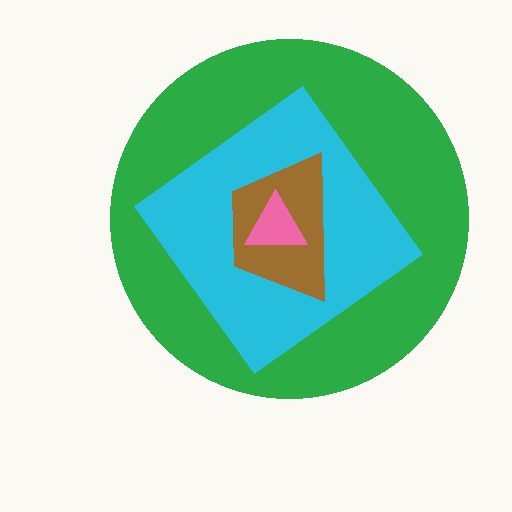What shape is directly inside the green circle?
The cyan diamond.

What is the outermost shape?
The green circle.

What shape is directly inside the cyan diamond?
The brown trapezoid.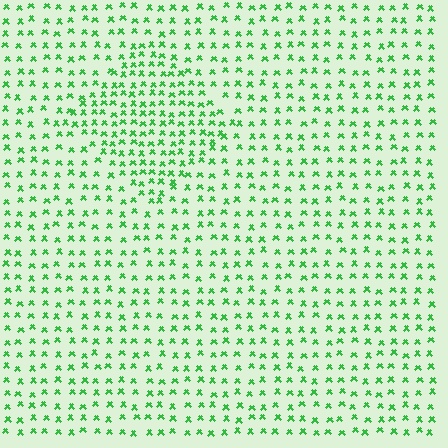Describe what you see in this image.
The image contains small green elements arranged at two different densities. A diamond-shaped region is visible where the elements are more densely packed than the surrounding area.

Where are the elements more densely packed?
The elements are more densely packed inside the diamond boundary.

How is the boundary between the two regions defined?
The boundary is defined by a change in element density (approximately 1.7x ratio). All elements are the same color, size, and shape.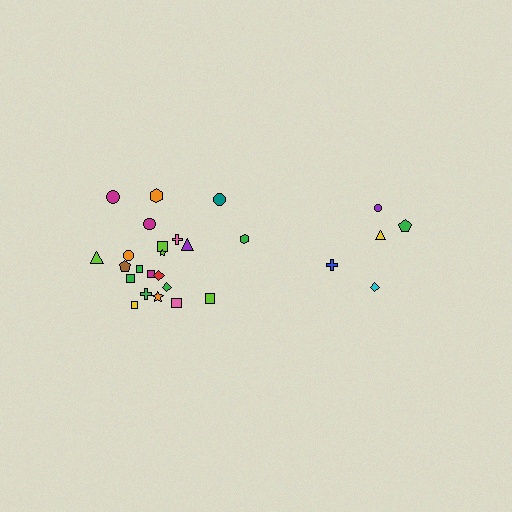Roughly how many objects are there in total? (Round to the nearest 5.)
Roughly 25 objects in total.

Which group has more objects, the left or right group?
The left group.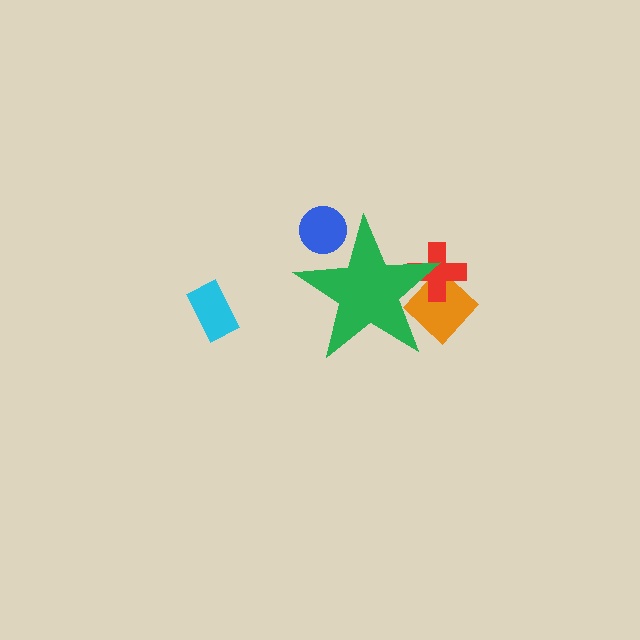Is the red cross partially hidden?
Yes, the red cross is partially hidden behind the green star.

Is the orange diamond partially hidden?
Yes, the orange diamond is partially hidden behind the green star.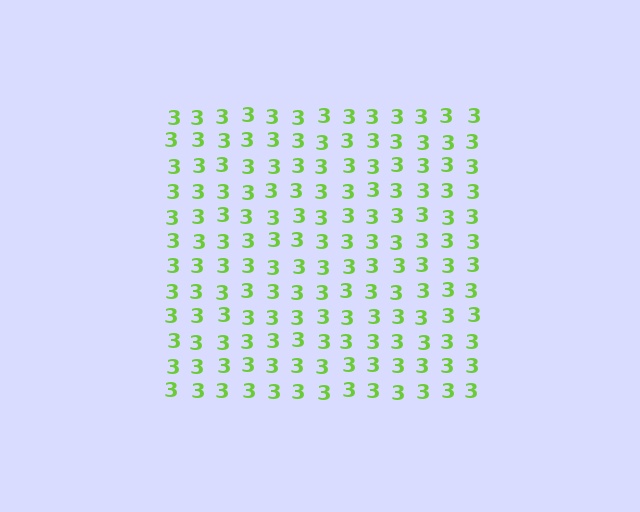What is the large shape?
The large shape is a square.